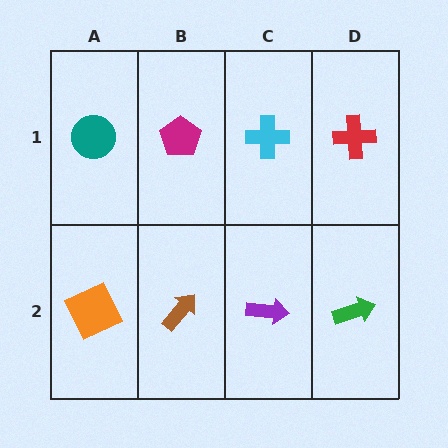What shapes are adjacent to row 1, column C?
A purple arrow (row 2, column C), a magenta pentagon (row 1, column B), a red cross (row 1, column D).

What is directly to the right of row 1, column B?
A cyan cross.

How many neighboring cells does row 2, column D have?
2.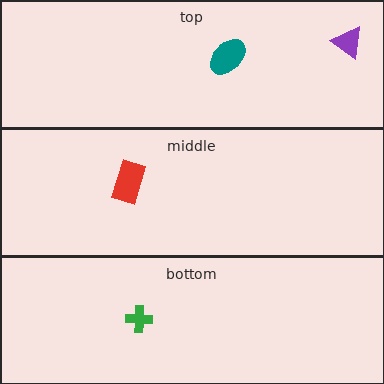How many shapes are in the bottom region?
1.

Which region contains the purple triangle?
The top region.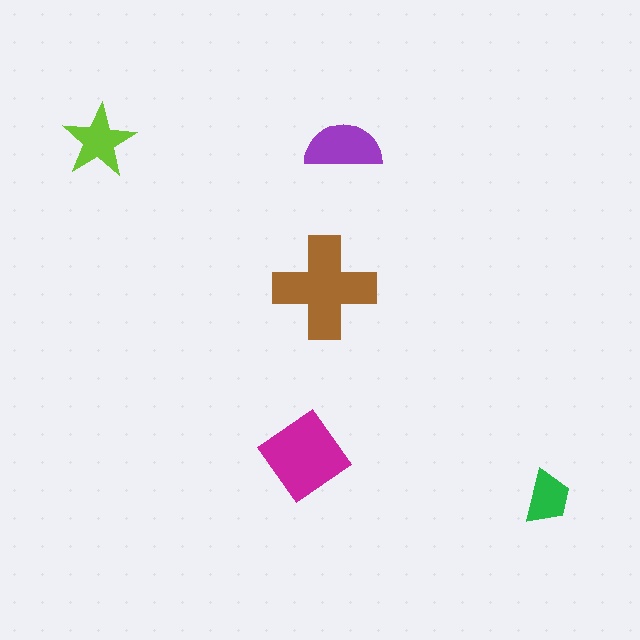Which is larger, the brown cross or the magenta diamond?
The brown cross.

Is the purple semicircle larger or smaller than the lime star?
Larger.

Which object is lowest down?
The green trapezoid is bottommost.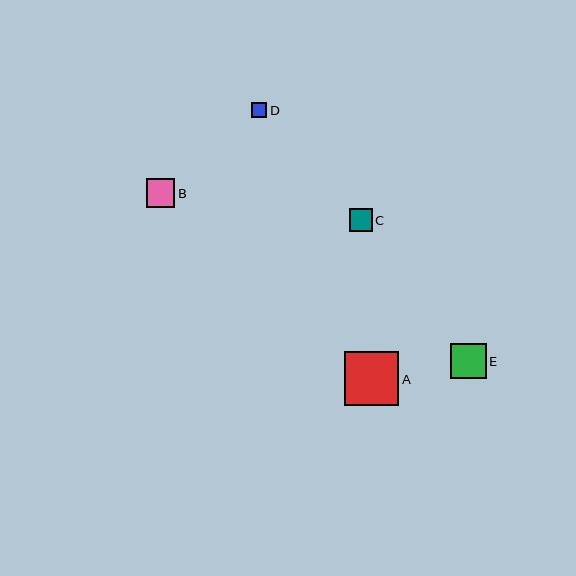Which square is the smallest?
Square D is the smallest with a size of approximately 15 pixels.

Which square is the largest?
Square A is the largest with a size of approximately 54 pixels.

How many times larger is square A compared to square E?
Square A is approximately 1.5 times the size of square E.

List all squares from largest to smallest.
From largest to smallest: A, E, B, C, D.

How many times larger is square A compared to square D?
Square A is approximately 3.5 times the size of square D.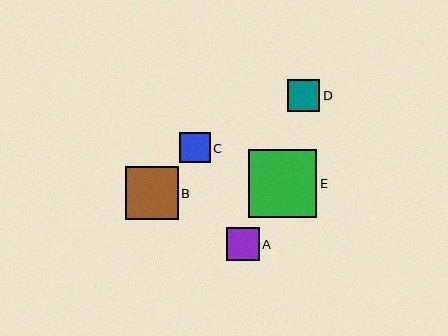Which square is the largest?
Square E is the largest with a size of approximately 68 pixels.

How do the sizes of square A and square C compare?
Square A and square C are approximately the same size.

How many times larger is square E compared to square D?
Square E is approximately 2.1 times the size of square D.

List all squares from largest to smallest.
From largest to smallest: E, B, A, D, C.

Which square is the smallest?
Square C is the smallest with a size of approximately 31 pixels.